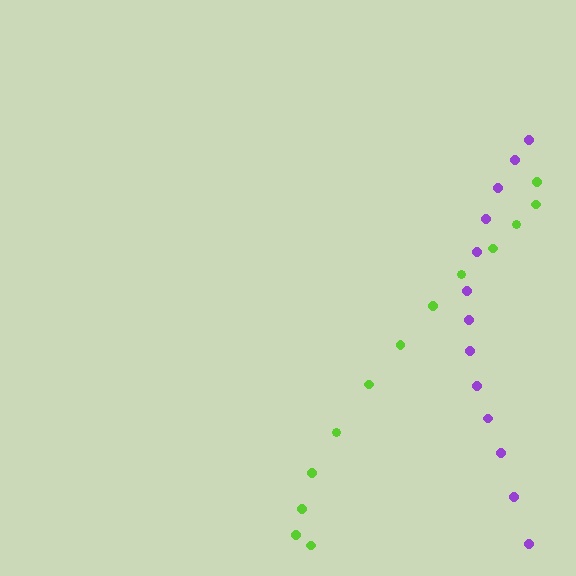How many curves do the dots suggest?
There are 2 distinct paths.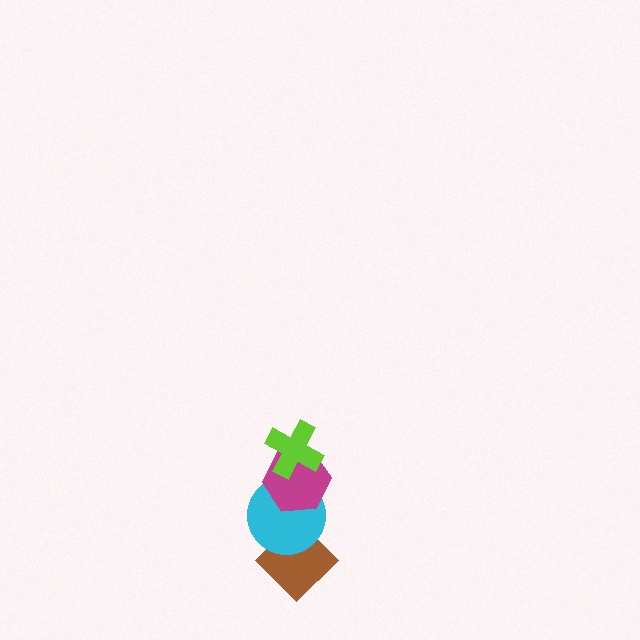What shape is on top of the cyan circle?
The magenta hexagon is on top of the cyan circle.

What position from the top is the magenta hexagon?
The magenta hexagon is 2nd from the top.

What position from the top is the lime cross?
The lime cross is 1st from the top.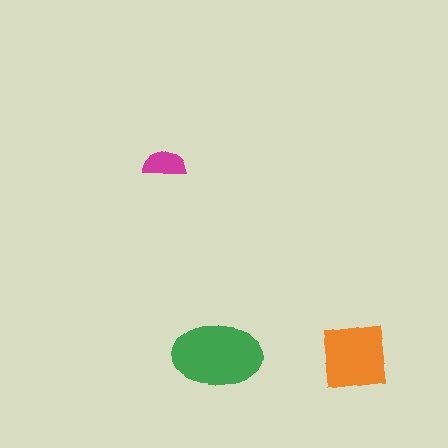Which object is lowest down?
The green ellipse is bottommost.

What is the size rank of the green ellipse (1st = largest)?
1st.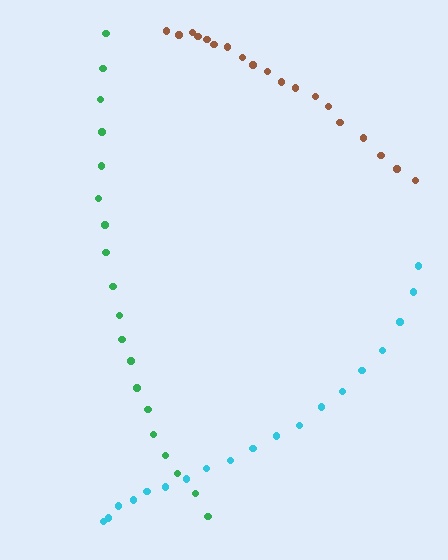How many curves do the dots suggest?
There are 3 distinct paths.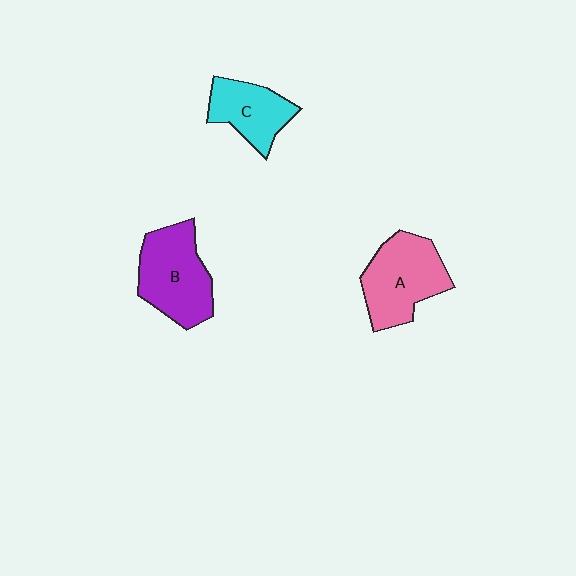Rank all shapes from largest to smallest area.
From largest to smallest: A (pink), B (purple), C (cyan).